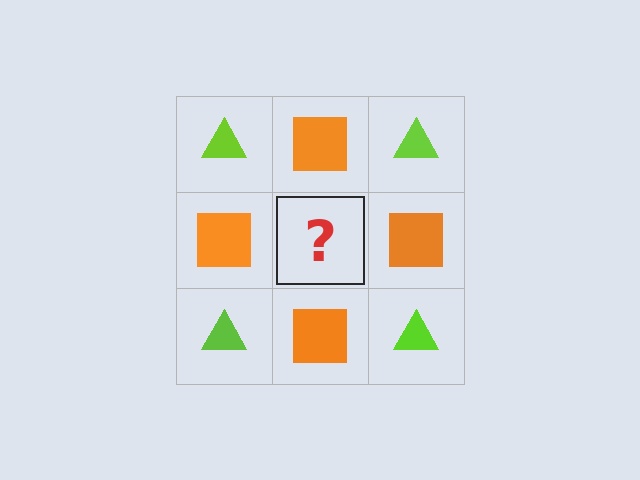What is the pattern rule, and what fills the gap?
The rule is that it alternates lime triangle and orange square in a checkerboard pattern. The gap should be filled with a lime triangle.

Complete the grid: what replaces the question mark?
The question mark should be replaced with a lime triangle.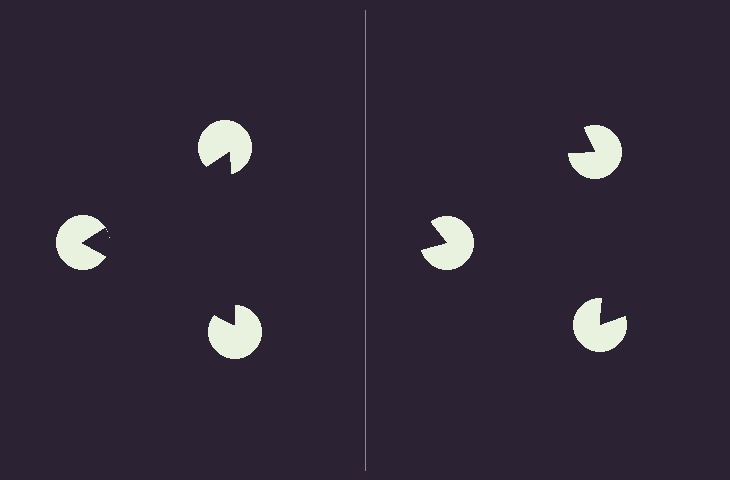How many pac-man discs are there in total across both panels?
6 — 3 on each side.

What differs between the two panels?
The pac-man discs are positioned identically on both sides; only the wedge orientations differ. On the left they align to a triangle; on the right they are misaligned.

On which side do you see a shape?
An illusory triangle appears on the left side. On the right side the wedge cuts are rotated, so no coherent shape forms.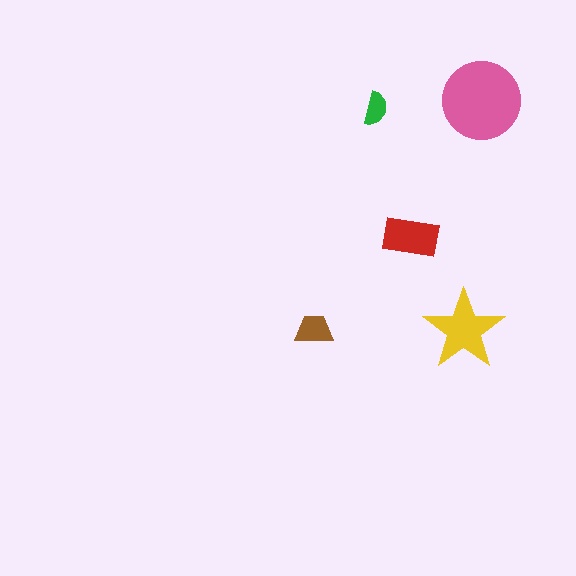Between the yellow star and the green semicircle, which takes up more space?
The yellow star.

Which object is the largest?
The pink circle.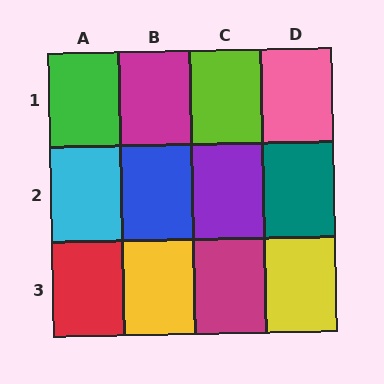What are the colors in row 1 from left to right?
Green, magenta, lime, pink.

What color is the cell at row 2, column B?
Blue.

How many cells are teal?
1 cell is teal.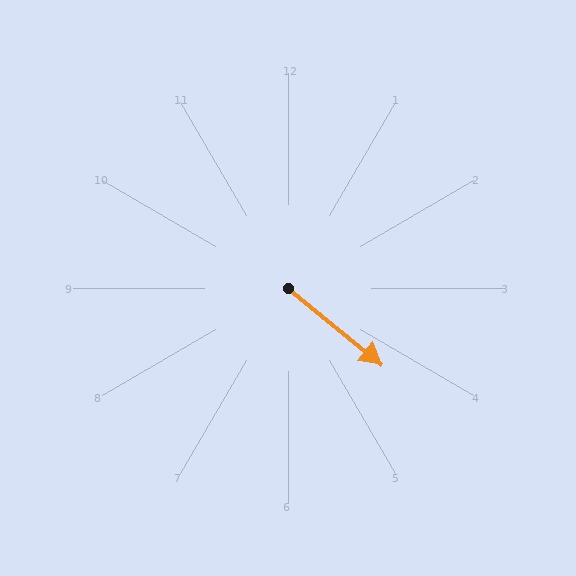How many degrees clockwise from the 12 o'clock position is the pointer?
Approximately 129 degrees.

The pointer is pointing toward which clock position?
Roughly 4 o'clock.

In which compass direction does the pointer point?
Southeast.